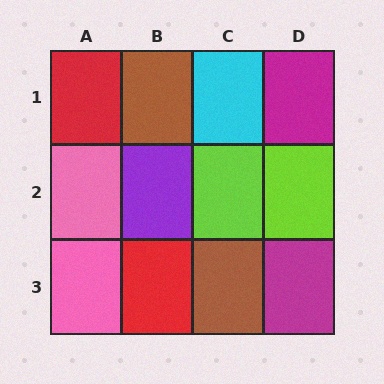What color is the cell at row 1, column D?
Magenta.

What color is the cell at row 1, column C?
Cyan.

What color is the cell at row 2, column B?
Purple.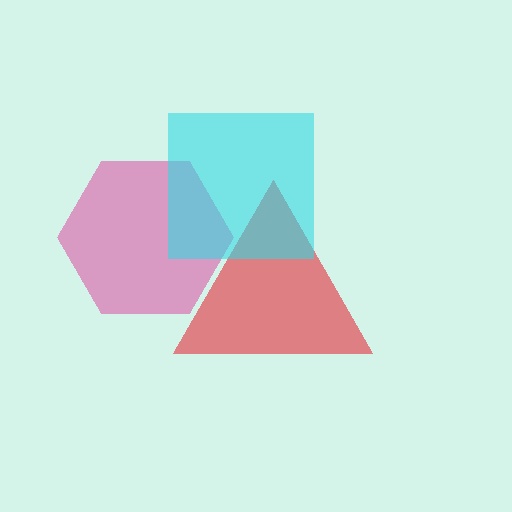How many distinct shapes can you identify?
There are 3 distinct shapes: a red triangle, a pink hexagon, a cyan square.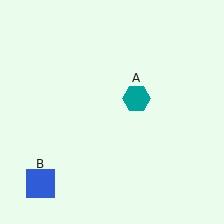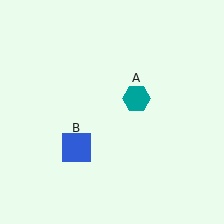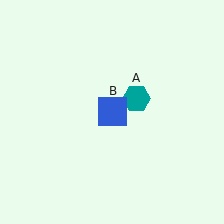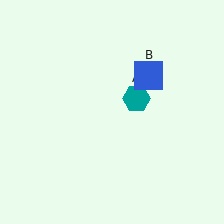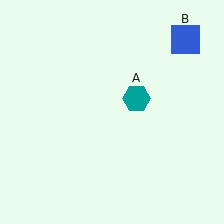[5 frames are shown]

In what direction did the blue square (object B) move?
The blue square (object B) moved up and to the right.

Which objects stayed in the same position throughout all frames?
Teal hexagon (object A) remained stationary.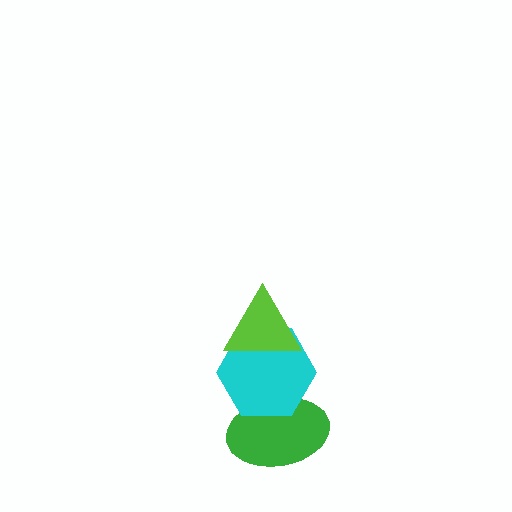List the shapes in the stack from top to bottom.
From top to bottom: the lime triangle, the cyan hexagon, the green ellipse.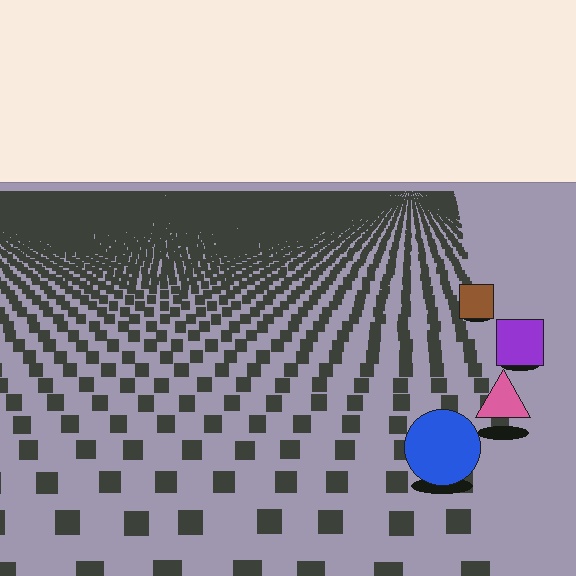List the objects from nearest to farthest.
From nearest to farthest: the blue circle, the pink triangle, the purple square, the brown square.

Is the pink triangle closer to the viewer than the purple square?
Yes. The pink triangle is closer — you can tell from the texture gradient: the ground texture is coarser near it.